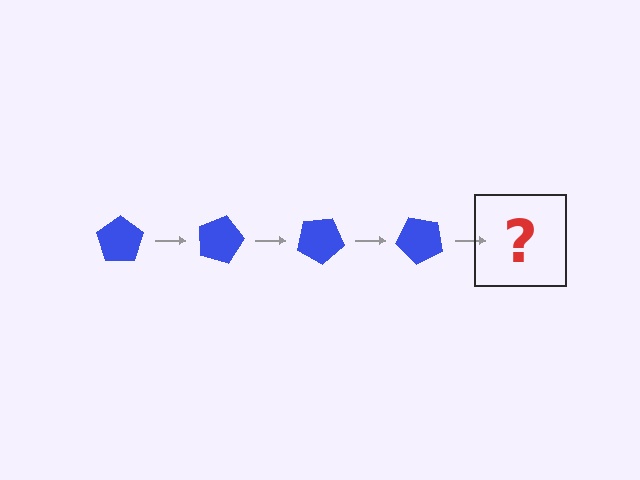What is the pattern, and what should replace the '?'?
The pattern is that the pentagon rotates 15 degrees each step. The '?' should be a blue pentagon rotated 60 degrees.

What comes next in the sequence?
The next element should be a blue pentagon rotated 60 degrees.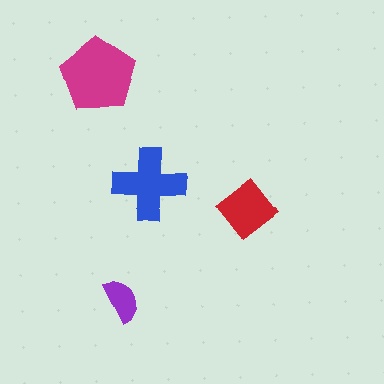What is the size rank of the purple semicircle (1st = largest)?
4th.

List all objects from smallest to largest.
The purple semicircle, the red diamond, the blue cross, the magenta pentagon.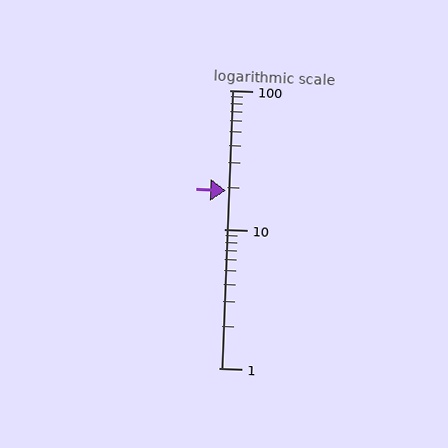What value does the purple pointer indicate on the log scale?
The pointer indicates approximately 19.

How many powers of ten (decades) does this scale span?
The scale spans 2 decades, from 1 to 100.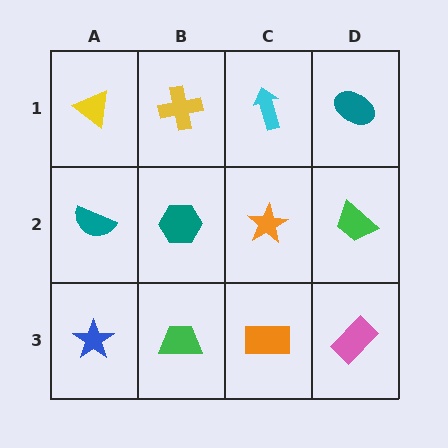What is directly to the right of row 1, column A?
A yellow cross.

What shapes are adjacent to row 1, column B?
A teal hexagon (row 2, column B), a yellow triangle (row 1, column A), a cyan arrow (row 1, column C).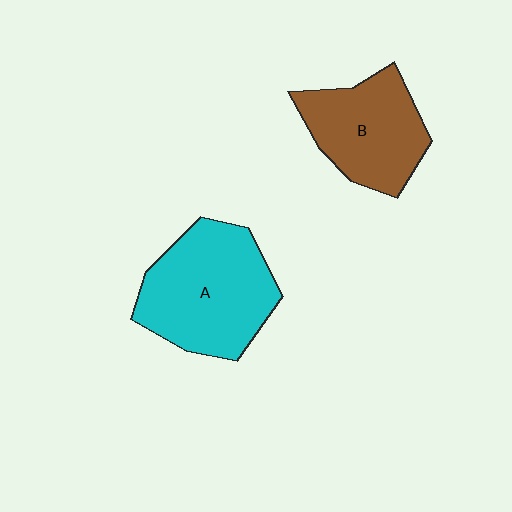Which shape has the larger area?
Shape A (cyan).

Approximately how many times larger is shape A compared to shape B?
Approximately 1.3 times.